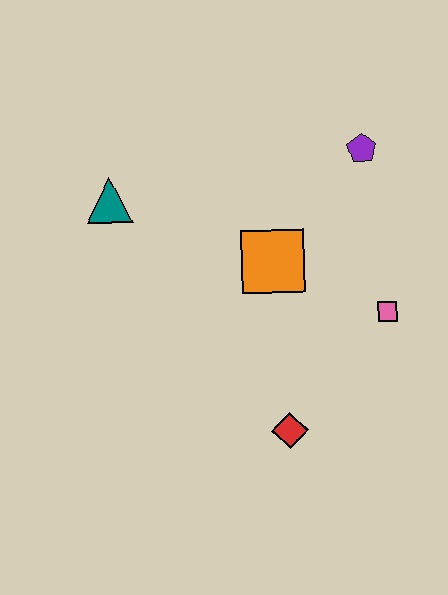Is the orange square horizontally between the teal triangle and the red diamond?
Yes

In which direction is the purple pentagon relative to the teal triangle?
The purple pentagon is to the right of the teal triangle.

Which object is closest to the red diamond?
The pink square is closest to the red diamond.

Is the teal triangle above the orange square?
Yes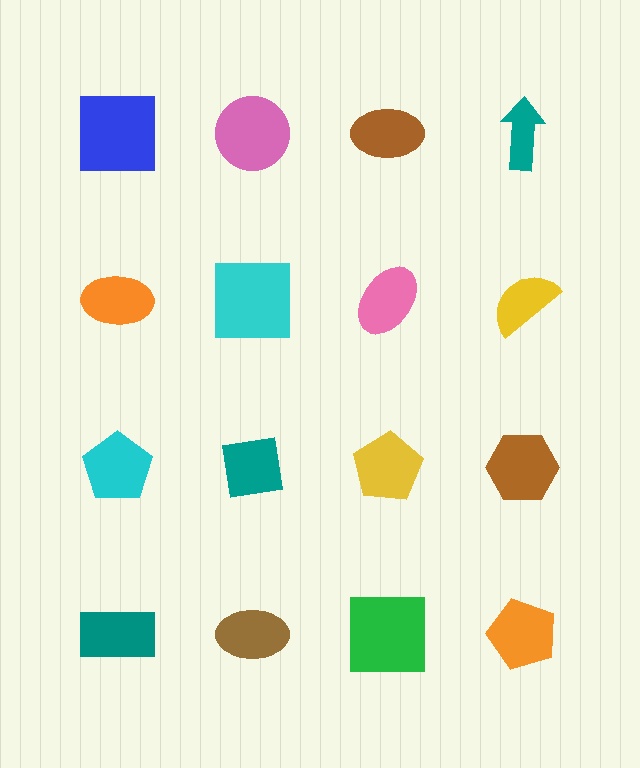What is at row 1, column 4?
A teal arrow.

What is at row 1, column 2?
A pink circle.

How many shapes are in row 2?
4 shapes.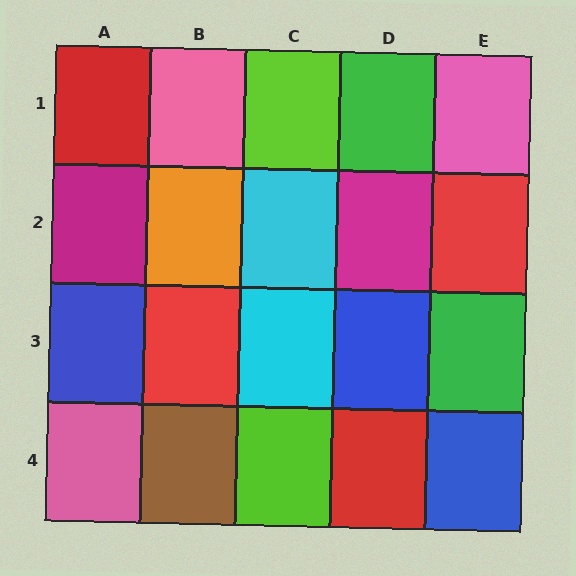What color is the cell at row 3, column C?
Cyan.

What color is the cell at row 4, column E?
Blue.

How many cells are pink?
3 cells are pink.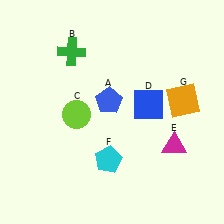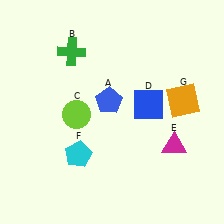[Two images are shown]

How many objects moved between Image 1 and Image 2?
1 object moved between the two images.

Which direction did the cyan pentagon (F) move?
The cyan pentagon (F) moved left.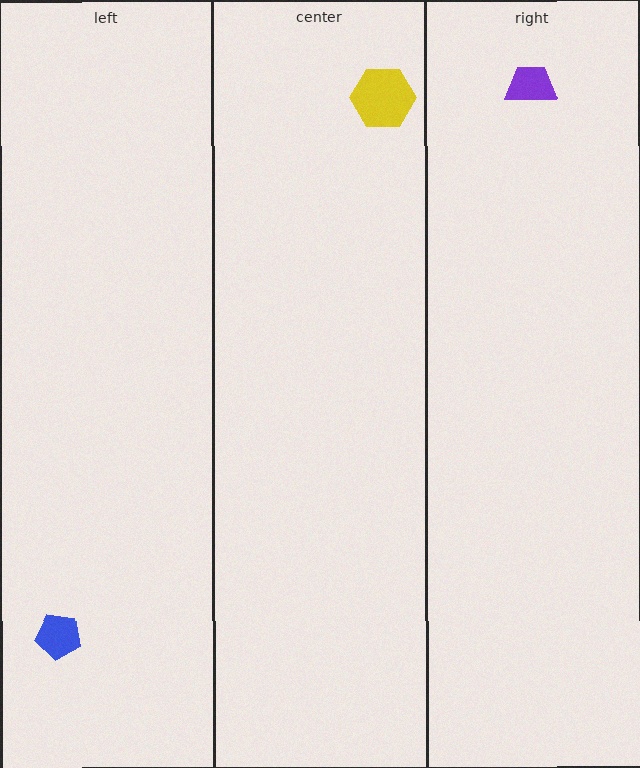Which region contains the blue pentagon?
The left region.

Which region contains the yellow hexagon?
The center region.